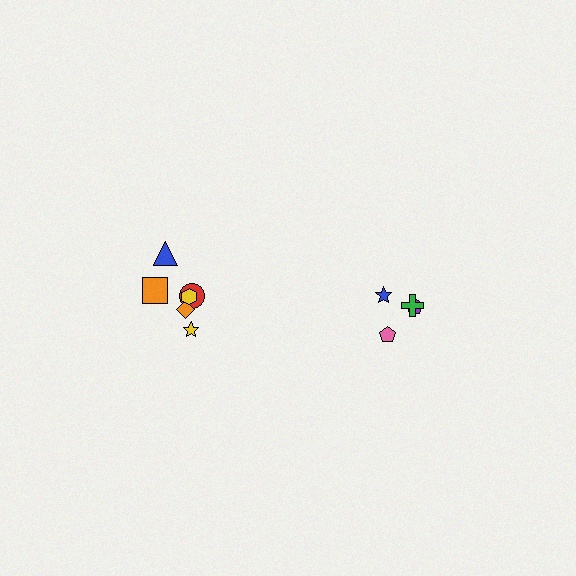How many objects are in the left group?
There are 6 objects.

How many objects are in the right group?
There are 4 objects.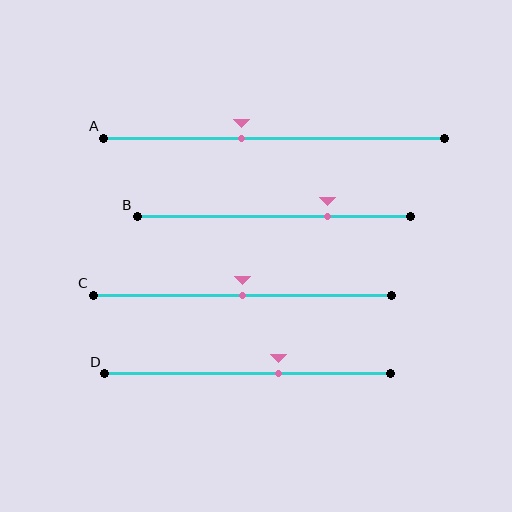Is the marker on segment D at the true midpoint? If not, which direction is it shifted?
No, the marker on segment D is shifted to the right by about 11% of the segment length.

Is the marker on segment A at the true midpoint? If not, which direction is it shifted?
No, the marker on segment A is shifted to the left by about 9% of the segment length.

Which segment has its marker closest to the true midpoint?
Segment C has its marker closest to the true midpoint.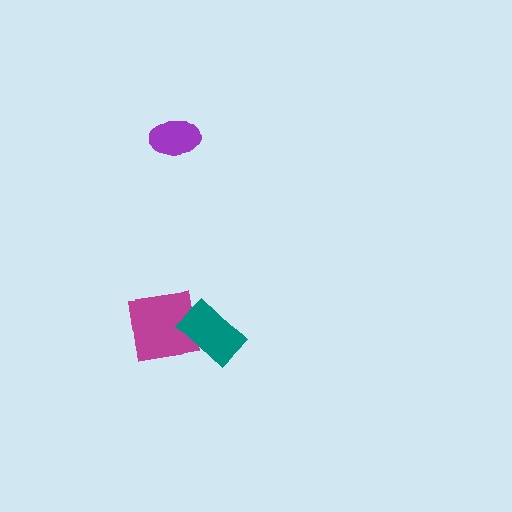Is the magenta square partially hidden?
Yes, it is partially covered by another shape.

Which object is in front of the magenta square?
The teal rectangle is in front of the magenta square.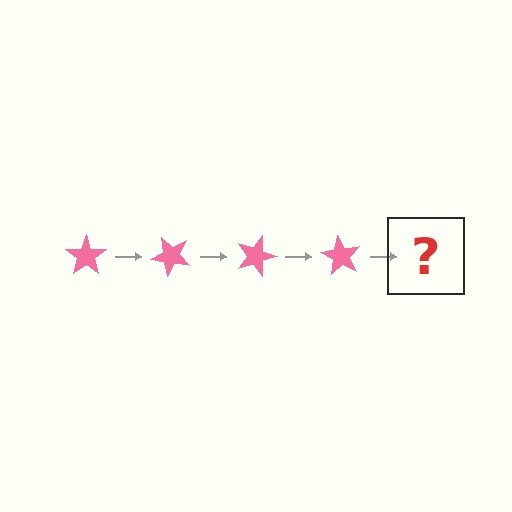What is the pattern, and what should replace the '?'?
The pattern is that the star rotates 45 degrees each step. The '?' should be a pink star rotated 180 degrees.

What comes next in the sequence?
The next element should be a pink star rotated 180 degrees.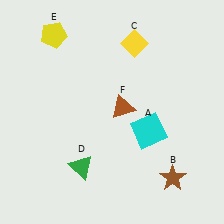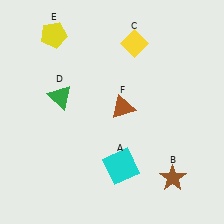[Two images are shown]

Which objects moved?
The objects that moved are: the cyan square (A), the green triangle (D).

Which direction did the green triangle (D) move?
The green triangle (D) moved up.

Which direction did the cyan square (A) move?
The cyan square (A) moved down.